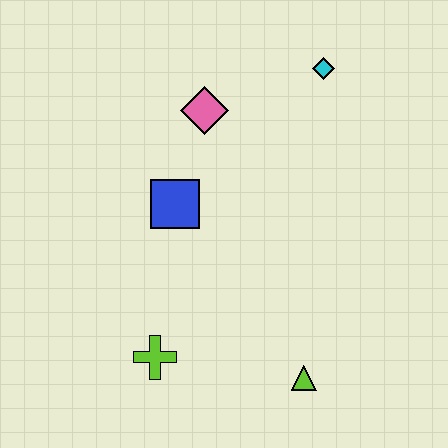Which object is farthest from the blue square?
The lime triangle is farthest from the blue square.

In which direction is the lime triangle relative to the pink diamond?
The lime triangle is below the pink diamond.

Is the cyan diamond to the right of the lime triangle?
Yes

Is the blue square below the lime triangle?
No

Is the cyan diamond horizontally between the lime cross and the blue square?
No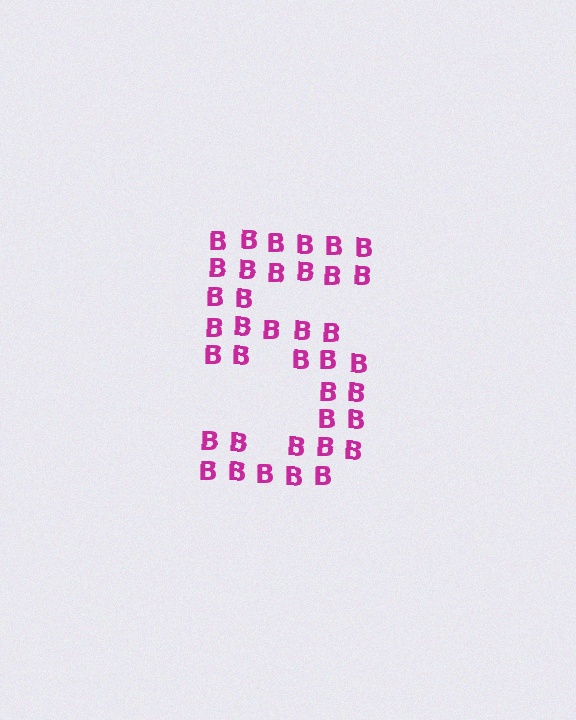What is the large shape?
The large shape is the digit 5.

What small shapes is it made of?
It is made of small letter B's.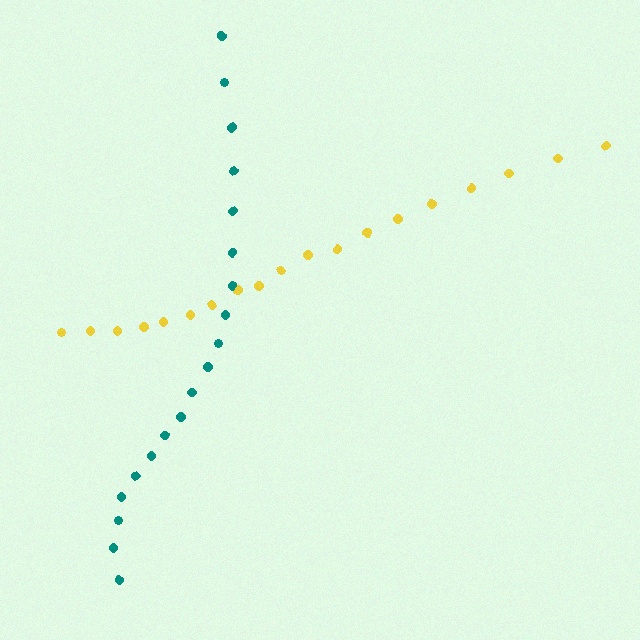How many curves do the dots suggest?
There are 2 distinct paths.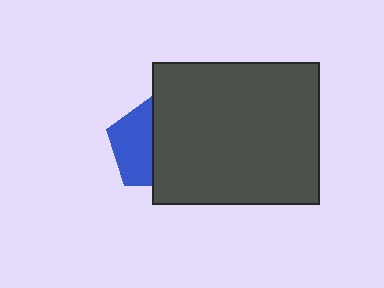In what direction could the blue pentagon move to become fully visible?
The blue pentagon could move left. That would shift it out from behind the dark gray rectangle entirely.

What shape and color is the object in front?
The object in front is a dark gray rectangle.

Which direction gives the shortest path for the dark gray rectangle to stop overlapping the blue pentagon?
Moving right gives the shortest separation.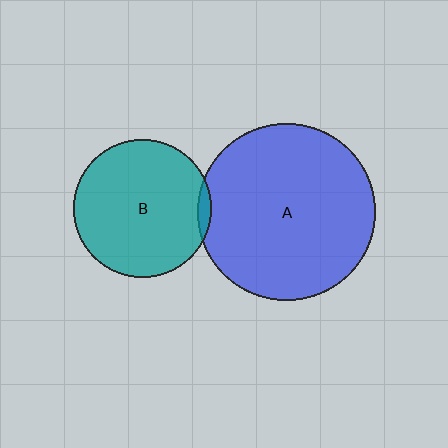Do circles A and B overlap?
Yes.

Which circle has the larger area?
Circle A (blue).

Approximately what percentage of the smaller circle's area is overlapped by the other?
Approximately 5%.